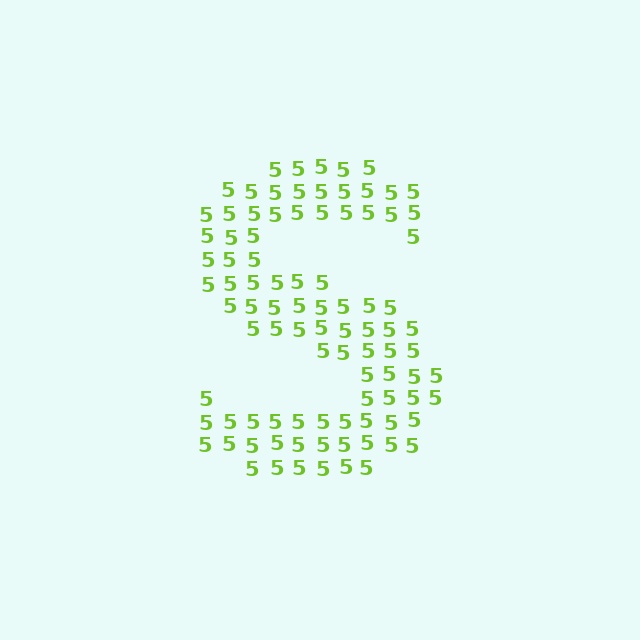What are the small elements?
The small elements are digit 5's.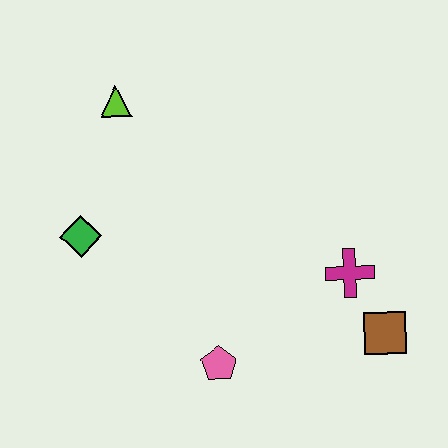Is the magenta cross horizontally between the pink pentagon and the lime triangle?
No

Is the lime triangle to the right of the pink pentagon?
No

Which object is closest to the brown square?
The magenta cross is closest to the brown square.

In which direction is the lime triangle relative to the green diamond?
The lime triangle is above the green diamond.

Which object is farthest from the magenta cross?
The lime triangle is farthest from the magenta cross.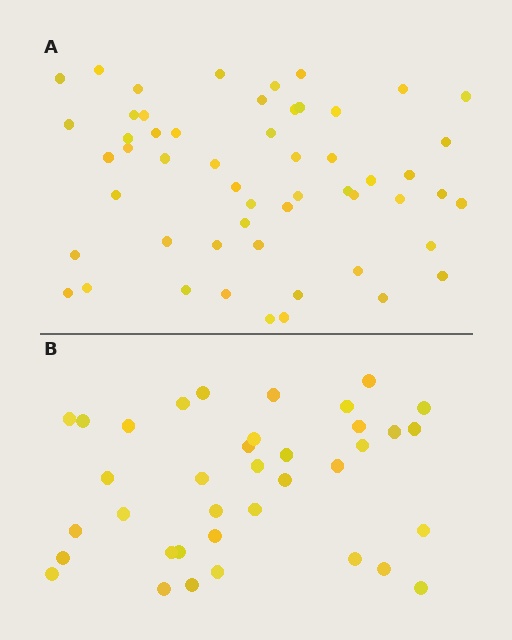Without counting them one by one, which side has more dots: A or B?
Region A (the top region) has more dots.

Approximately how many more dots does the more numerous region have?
Region A has approximately 15 more dots than region B.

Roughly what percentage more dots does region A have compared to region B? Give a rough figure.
About 45% more.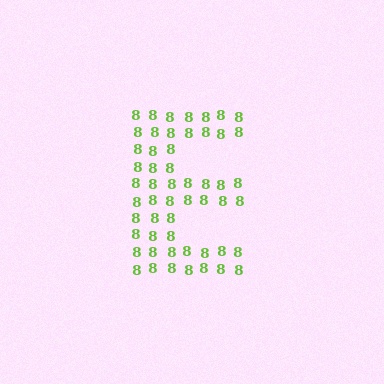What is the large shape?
The large shape is the letter E.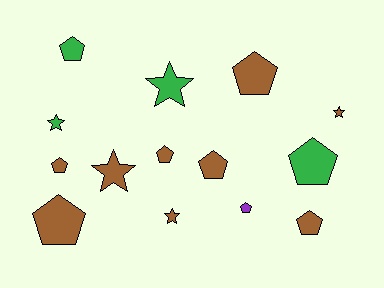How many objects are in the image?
There are 14 objects.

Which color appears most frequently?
Brown, with 9 objects.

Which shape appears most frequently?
Pentagon, with 9 objects.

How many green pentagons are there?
There are 2 green pentagons.